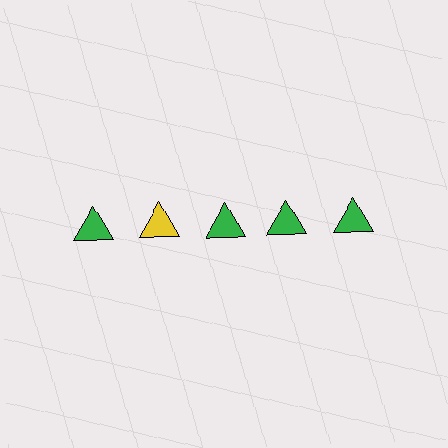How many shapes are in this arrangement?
There are 5 shapes arranged in a grid pattern.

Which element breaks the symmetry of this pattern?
The yellow triangle in the top row, second from left column breaks the symmetry. All other shapes are green triangles.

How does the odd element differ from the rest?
It has a different color: yellow instead of green.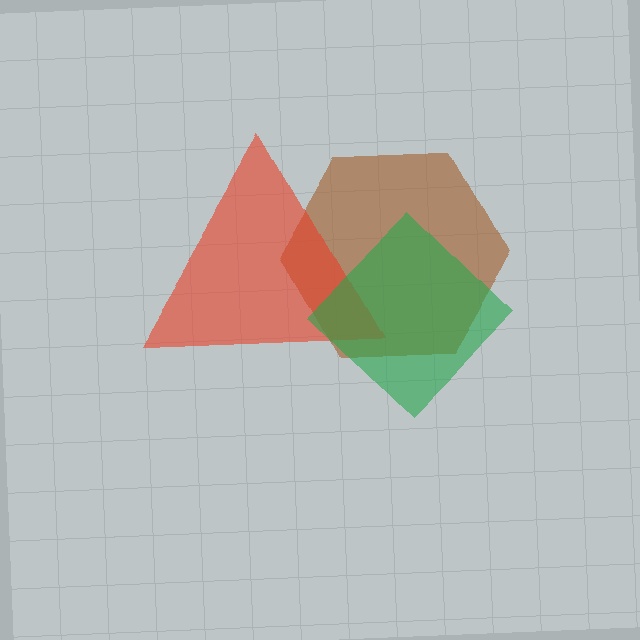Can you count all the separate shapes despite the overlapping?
Yes, there are 3 separate shapes.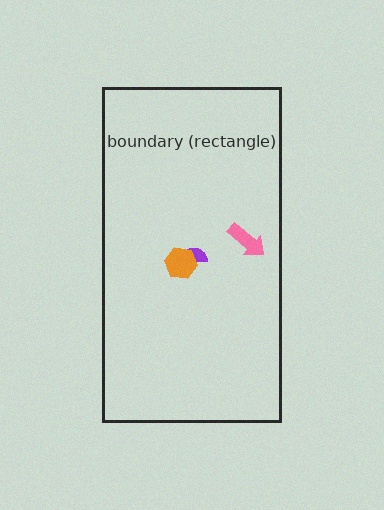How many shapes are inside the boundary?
3 inside, 0 outside.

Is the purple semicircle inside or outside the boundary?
Inside.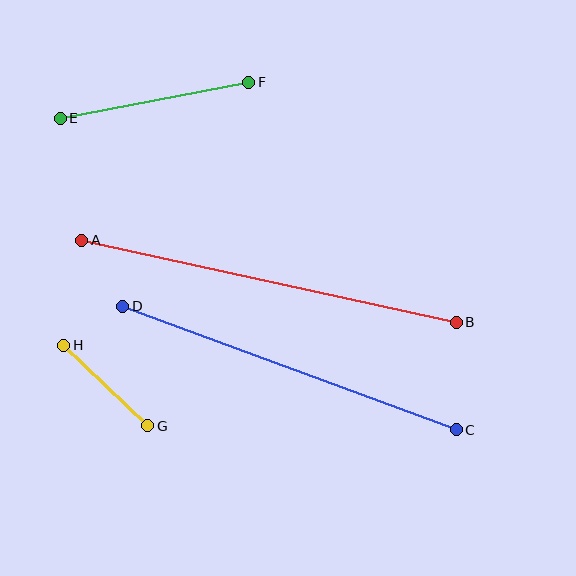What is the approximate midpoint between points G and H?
The midpoint is at approximately (106, 386) pixels.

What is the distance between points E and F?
The distance is approximately 192 pixels.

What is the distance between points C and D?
The distance is approximately 355 pixels.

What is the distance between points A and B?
The distance is approximately 383 pixels.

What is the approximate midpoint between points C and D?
The midpoint is at approximately (290, 368) pixels.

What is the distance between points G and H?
The distance is approximately 116 pixels.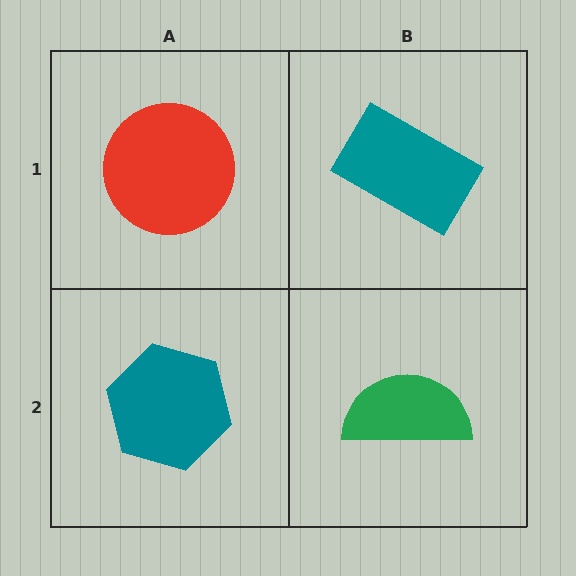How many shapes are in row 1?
2 shapes.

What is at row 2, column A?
A teal hexagon.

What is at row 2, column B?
A green semicircle.